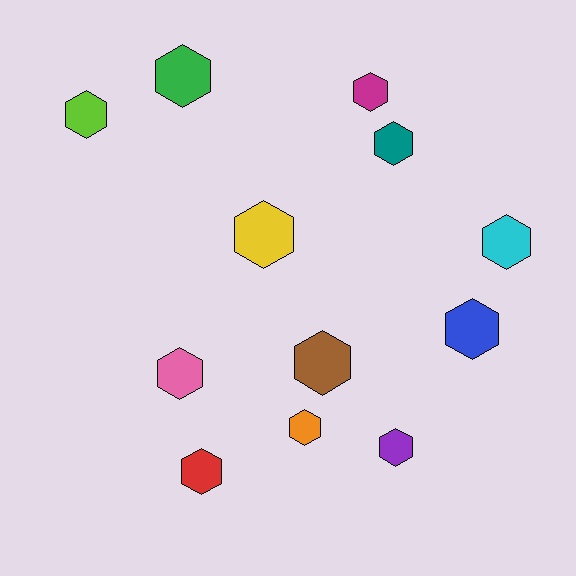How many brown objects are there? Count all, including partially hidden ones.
There is 1 brown object.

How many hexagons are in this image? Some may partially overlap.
There are 12 hexagons.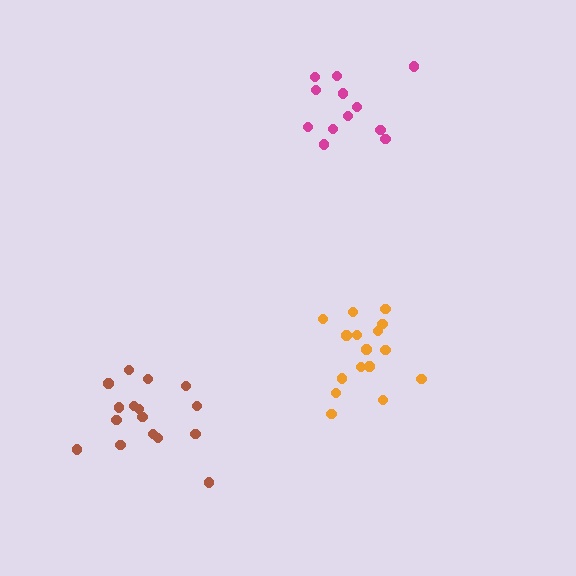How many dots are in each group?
Group 1: 16 dots, Group 2: 12 dots, Group 3: 16 dots (44 total).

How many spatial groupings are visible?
There are 3 spatial groupings.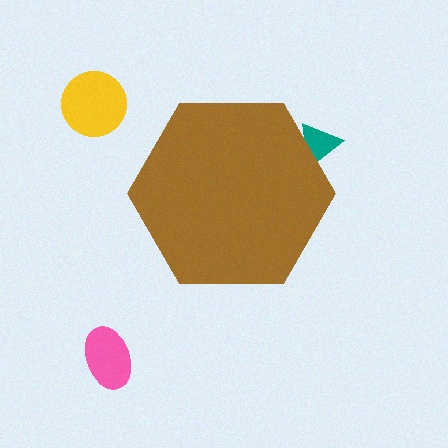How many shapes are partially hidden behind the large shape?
1 shape is partially hidden.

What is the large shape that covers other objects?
A brown hexagon.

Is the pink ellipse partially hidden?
No, the pink ellipse is fully visible.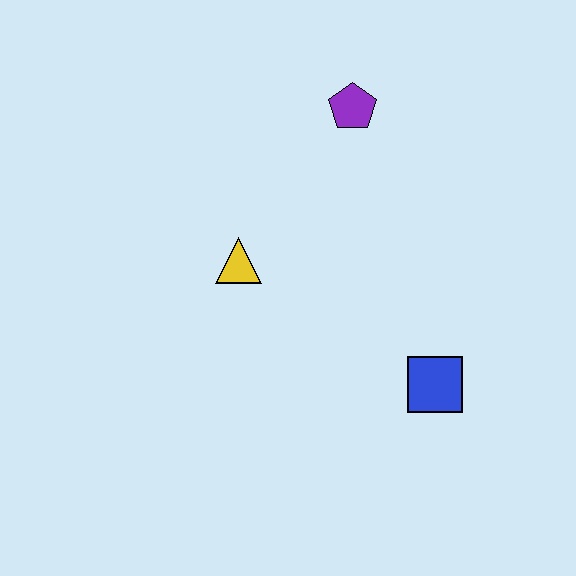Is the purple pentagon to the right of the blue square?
No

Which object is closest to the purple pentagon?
The yellow triangle is closest to the purple pentagon.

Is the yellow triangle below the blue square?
No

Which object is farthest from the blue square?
The purple pentagon is farthest from the blue square.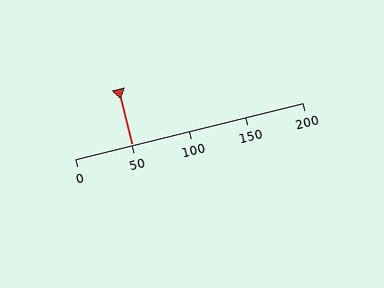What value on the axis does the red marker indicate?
The marker indicates approximately 50.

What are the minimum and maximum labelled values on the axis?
The axis runs from 0 to 200.